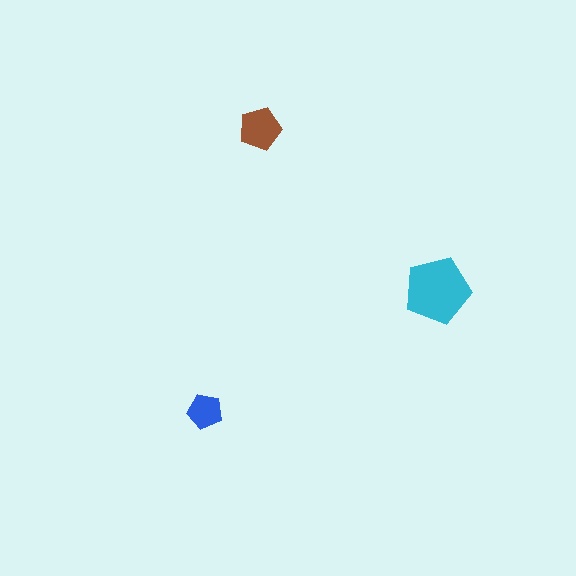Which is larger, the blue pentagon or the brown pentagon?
The brown one.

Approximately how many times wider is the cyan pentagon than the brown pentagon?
About 1.5 times wider.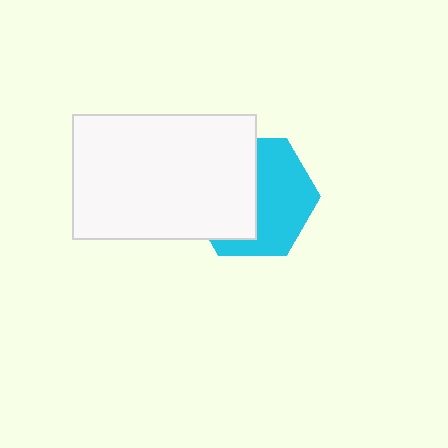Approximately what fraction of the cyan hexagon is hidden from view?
Roughly 49% of the cyan hexagon is hidden behind the white rectangle.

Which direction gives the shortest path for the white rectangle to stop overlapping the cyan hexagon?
Moving left gives the shortest separation.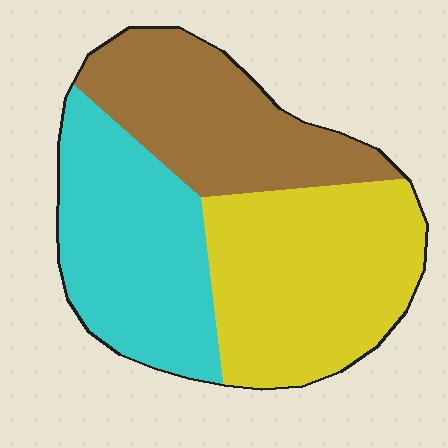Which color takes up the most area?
Yellow, at roughly 40%.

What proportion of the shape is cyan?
Cyan takes up about one third (1/3) of the shape.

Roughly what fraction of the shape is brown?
Brown covers about 30% of the shape.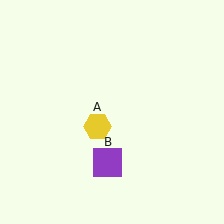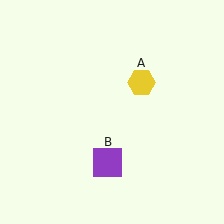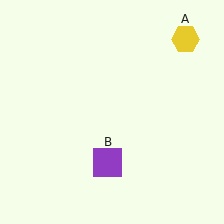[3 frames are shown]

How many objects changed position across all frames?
1 object changed position: yellow hexagon (object A).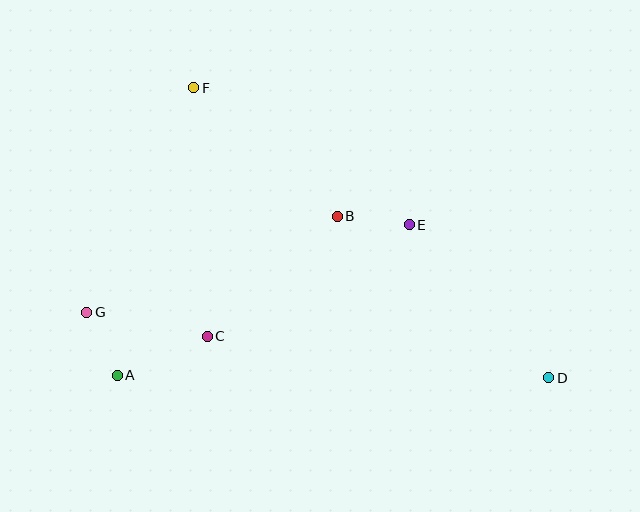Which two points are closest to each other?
Points A and G are closest to each other.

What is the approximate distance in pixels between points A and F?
The distance between A and F is approximately 298 pixels.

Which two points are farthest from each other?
Points D and G are farthest from each other.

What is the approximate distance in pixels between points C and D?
The distance between C and D is approximately 344 pixels.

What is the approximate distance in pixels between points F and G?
The distance between F and G is approximately 249 pixels.